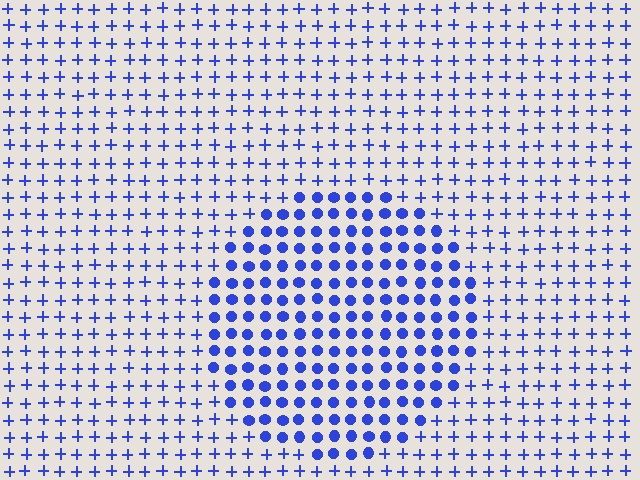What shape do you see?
I see a circle.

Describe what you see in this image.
The image is filled with small blue elements arranged in a uniform grid. A circle-shaped region contains circles, while the surrounding area contains plus signs. The boundary is defined purely by the change in element shape.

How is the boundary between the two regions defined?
The boundary is defined by a change in element shape: circles inside vs. plus signs outside. All elements share the same color and spacing.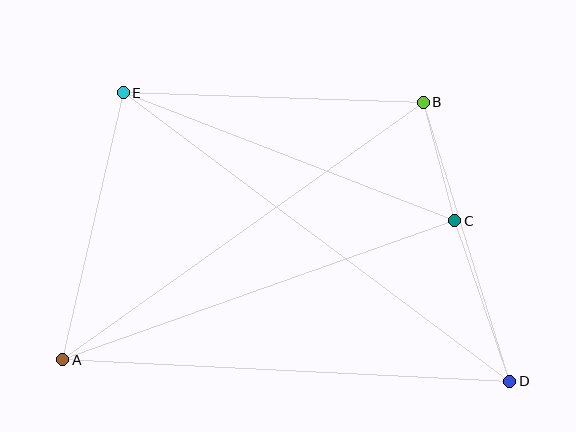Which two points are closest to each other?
Points B and C are closest to each other.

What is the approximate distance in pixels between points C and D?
The distance between C and D is approximately 170 pixels.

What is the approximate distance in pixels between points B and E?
The distance between B and E is approximately 300 pixels.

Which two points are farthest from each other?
Points D and E are farthest from each other.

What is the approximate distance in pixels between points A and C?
The distance between A and C is approximately 416 pixels.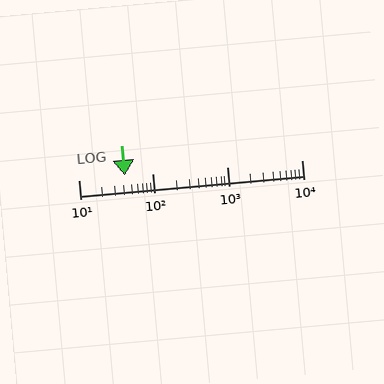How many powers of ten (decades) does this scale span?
The scale spans 3 decades, from 10 to 10000.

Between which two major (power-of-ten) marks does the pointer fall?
The pointer is between 10 and 100.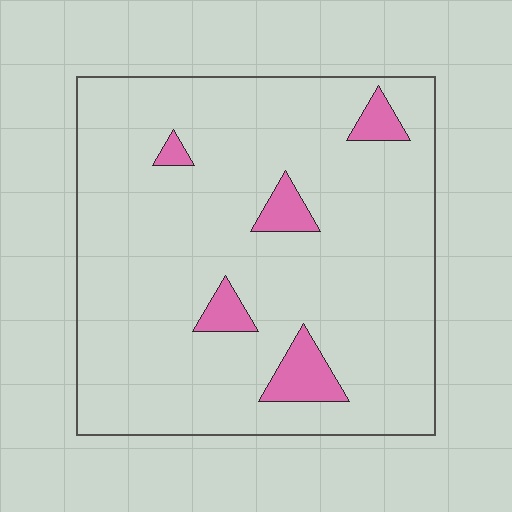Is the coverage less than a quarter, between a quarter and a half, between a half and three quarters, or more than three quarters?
Less than a quarter.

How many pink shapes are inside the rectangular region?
5.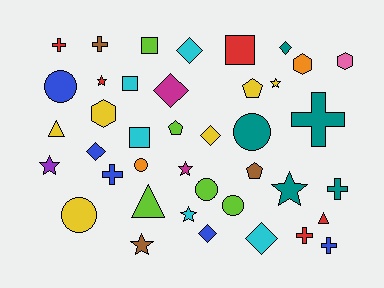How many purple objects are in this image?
There is 1 purple object.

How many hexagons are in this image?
There are 3 hexagons.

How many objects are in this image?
There are 40 objects.